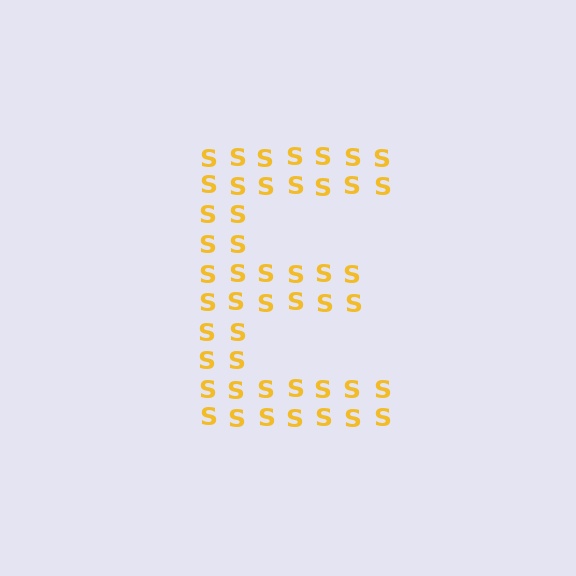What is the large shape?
The large shape is the letter E.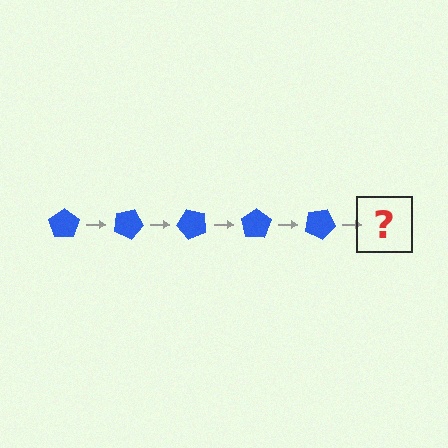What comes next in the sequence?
The next element should be a blue pentagon rotated 125 degrees.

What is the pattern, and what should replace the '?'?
The pattern is that the pentagon rotates 25 degrees each step. The '?' should be a blue pentagon rotated 125 degrees.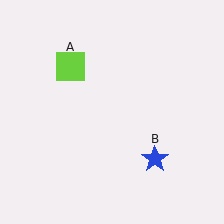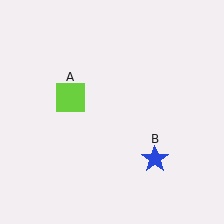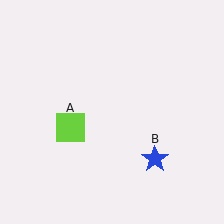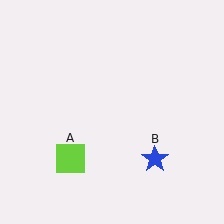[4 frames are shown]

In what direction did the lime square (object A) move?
The lime square (object A) moved down.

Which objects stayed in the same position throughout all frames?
Blue star (object B) remained stationary.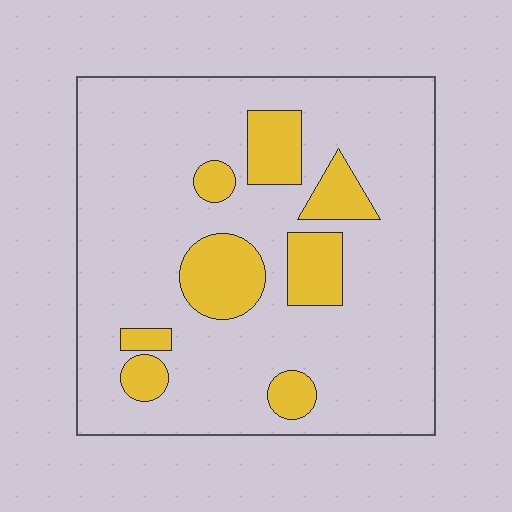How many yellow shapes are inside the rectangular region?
8.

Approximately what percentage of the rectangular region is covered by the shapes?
Approximately 20%.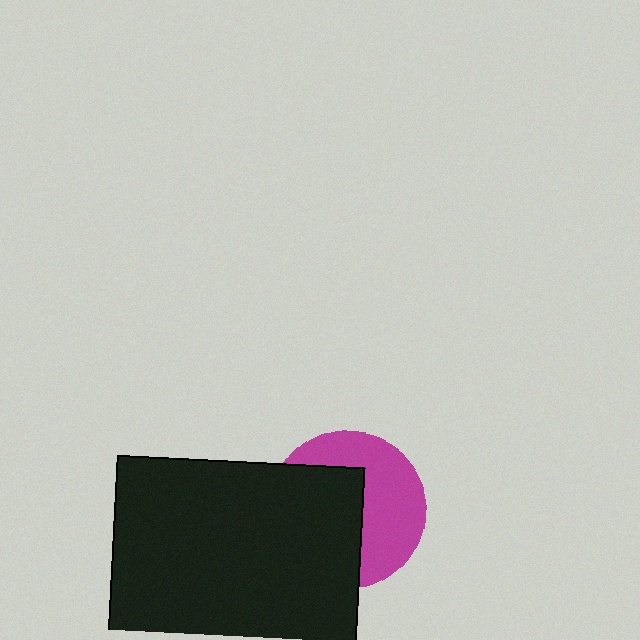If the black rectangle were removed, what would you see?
You would see the complete magenta circle.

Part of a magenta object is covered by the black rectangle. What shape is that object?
It is a circle.